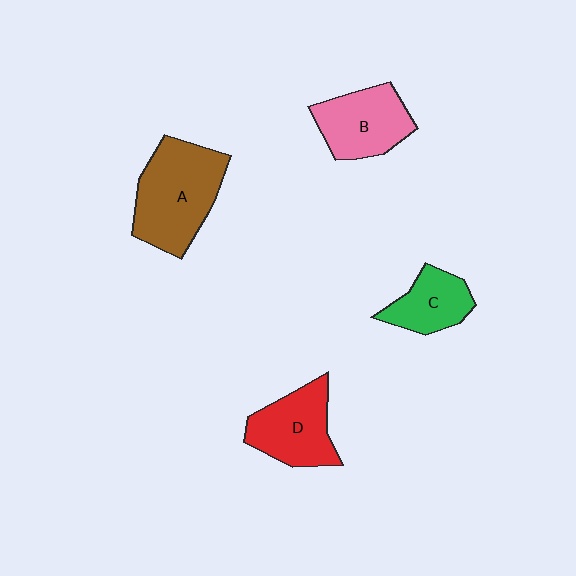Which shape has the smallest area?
Shape C (green).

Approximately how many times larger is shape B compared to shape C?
Approximately 1.4 times.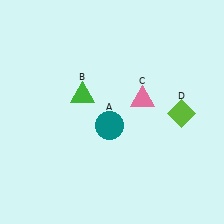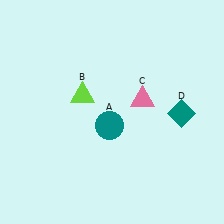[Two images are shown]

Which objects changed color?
B changed from green to lime. D changed from lime to teal.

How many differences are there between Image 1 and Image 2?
There are 2 differences between the two images.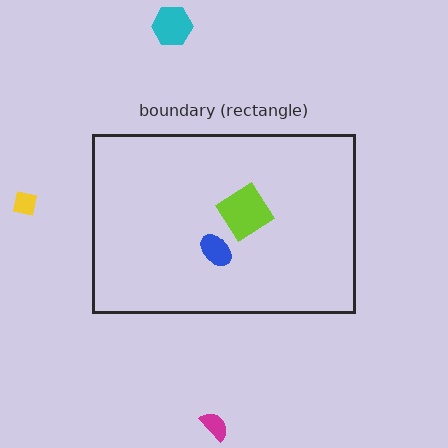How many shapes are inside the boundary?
2 inside, 3 outside.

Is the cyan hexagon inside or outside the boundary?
Outside.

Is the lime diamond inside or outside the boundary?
Inside.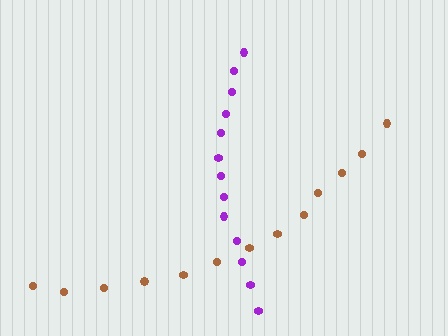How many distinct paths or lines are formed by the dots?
There are 2 distinct paths.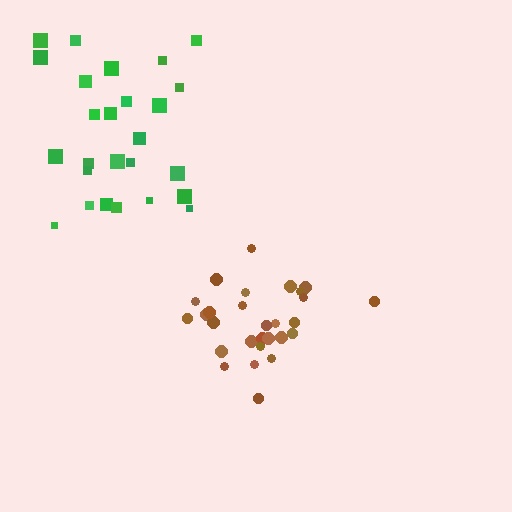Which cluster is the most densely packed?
Brown.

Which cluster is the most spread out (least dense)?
Green.